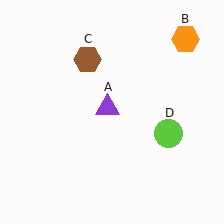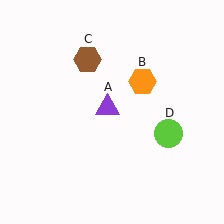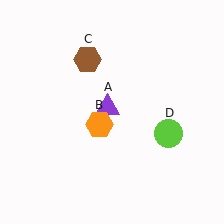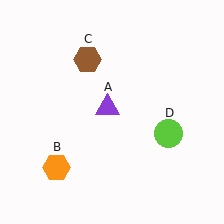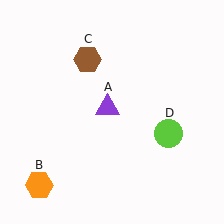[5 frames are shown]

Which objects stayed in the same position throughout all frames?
Purple triangle (object A) and brown hexagon (object C) and lime circle (object D) remained stationary.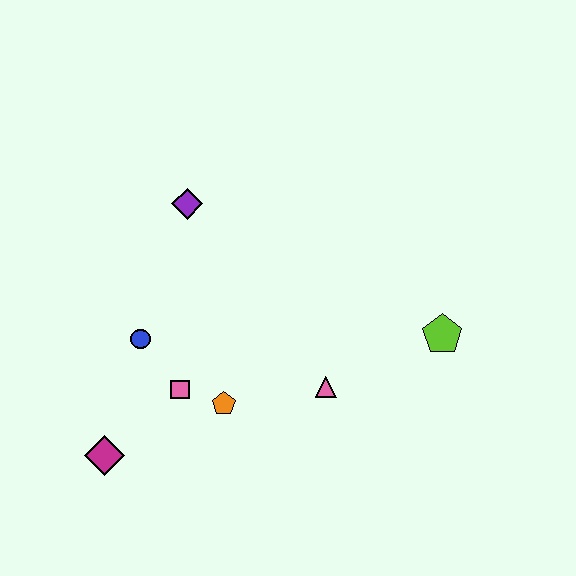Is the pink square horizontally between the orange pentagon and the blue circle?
Yes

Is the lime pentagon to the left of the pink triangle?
No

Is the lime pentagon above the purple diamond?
No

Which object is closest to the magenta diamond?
The pink square is closest to the magenta diamond.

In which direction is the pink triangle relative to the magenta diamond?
The pink triangle is to the right of the magenta diamond.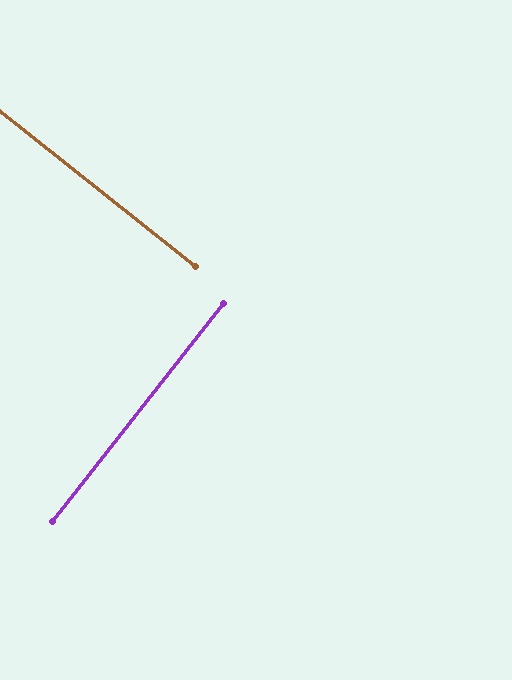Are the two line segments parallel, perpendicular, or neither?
Perpendicular — they meet at approximately 90°.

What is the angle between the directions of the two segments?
Approximately 90 degrees.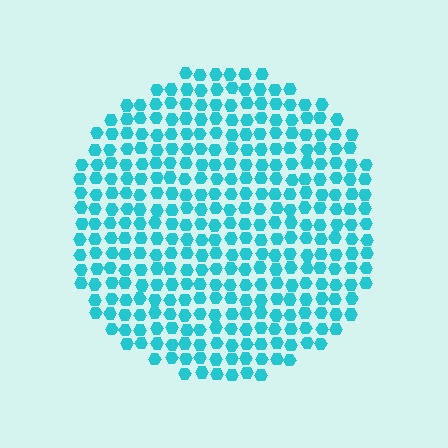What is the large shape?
The large shape is a circle.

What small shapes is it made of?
It is made of small hexagons.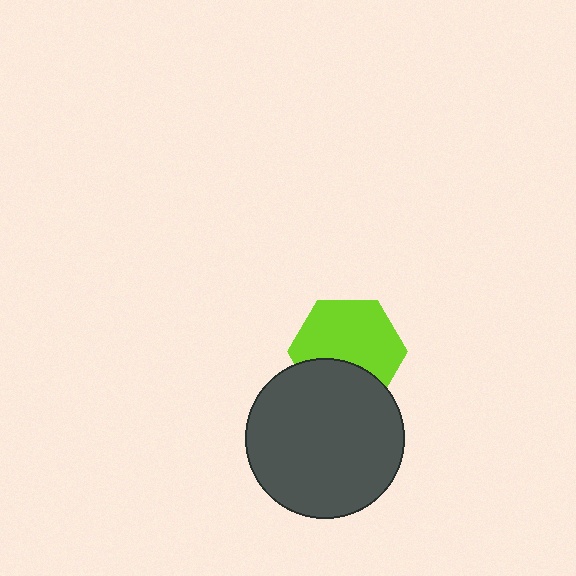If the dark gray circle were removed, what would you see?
You would see the complete lime hexagon.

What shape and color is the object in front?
The object in front is a dark gray circle.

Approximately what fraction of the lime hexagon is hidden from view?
Roughly 33% of the lime hexagon is hidden behind the dark gray circle.